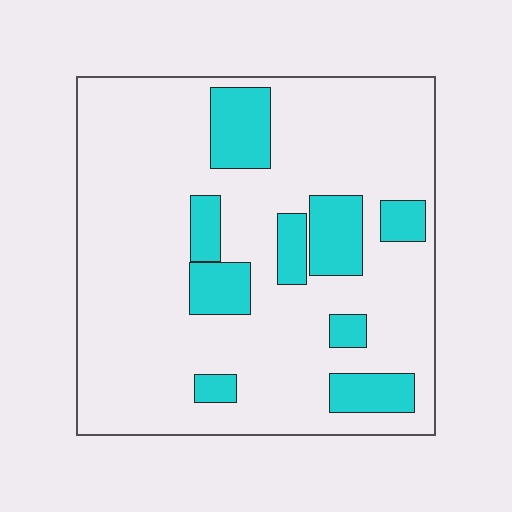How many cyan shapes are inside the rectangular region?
9.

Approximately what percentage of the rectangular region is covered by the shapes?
Approximately 20%.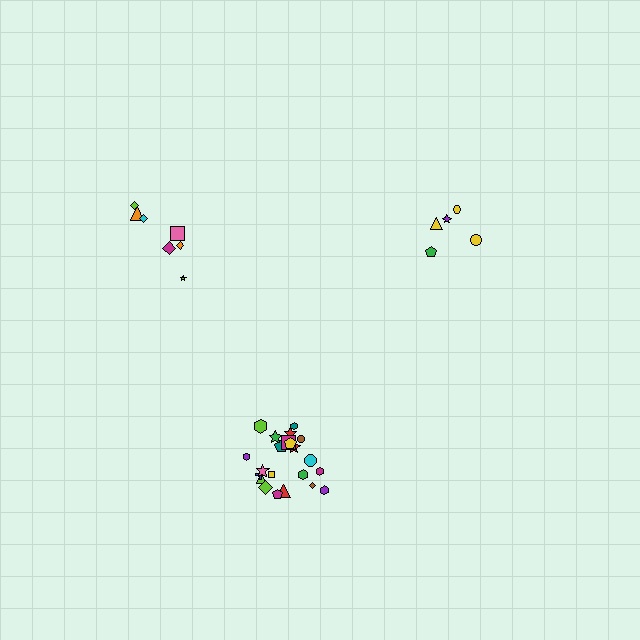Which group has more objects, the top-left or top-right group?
The top-left group.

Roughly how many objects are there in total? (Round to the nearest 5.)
Roughly 35 objects in total.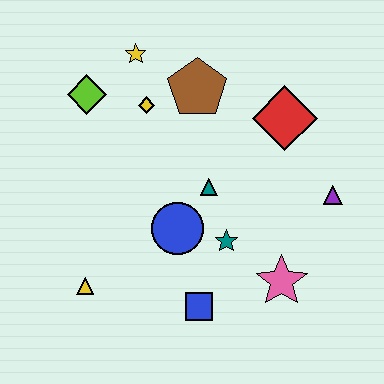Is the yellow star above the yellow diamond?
Yes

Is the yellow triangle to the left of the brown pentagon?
Yes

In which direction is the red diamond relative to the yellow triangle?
The red diamond is to the right of the yellow triangle.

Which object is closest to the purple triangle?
The red diamond is closest to the purple triangle.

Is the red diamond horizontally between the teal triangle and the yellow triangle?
No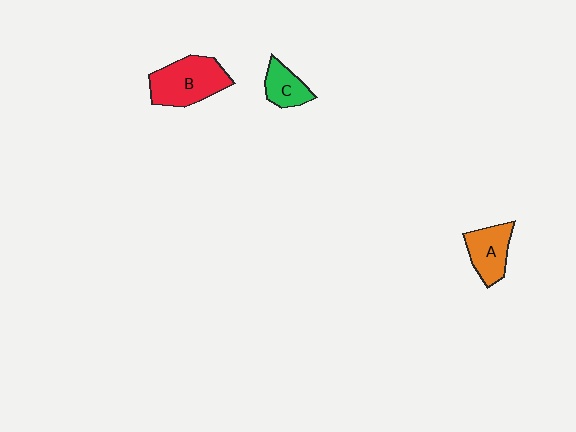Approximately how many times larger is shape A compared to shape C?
Approximately 1.3 times.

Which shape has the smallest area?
Shape C (green).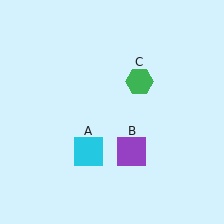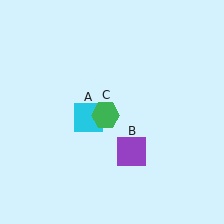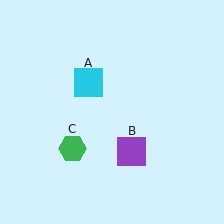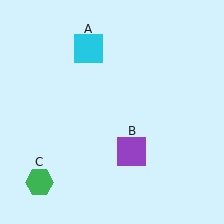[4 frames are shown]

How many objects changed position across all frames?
2 objects changed position: cyan square (object A), green hexagon (object C).